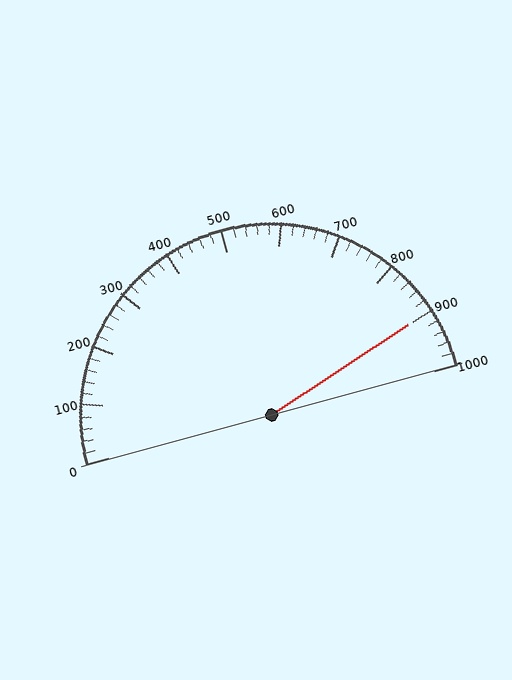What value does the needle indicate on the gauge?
The needle indicates approximately 900.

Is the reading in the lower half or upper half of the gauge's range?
The reading is in the upper half of the range (0 to 1000).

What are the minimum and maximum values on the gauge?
The gauge ranges from 0 to 1000.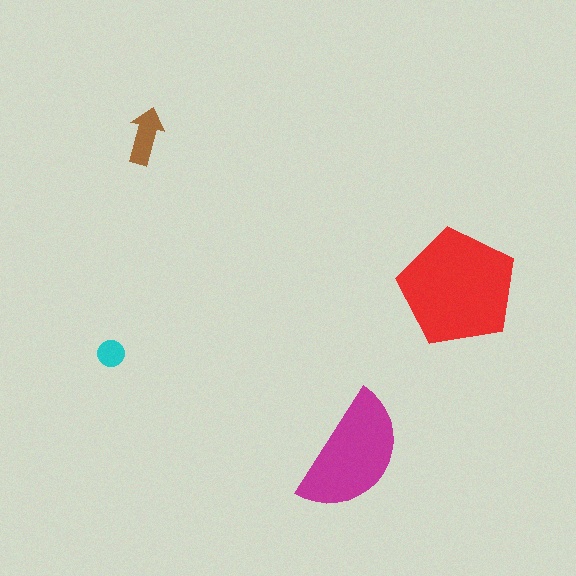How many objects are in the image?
There are 4 objects in the image.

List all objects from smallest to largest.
The cyan circle, the brown arrow, the magenta semicircle, the red pentagon.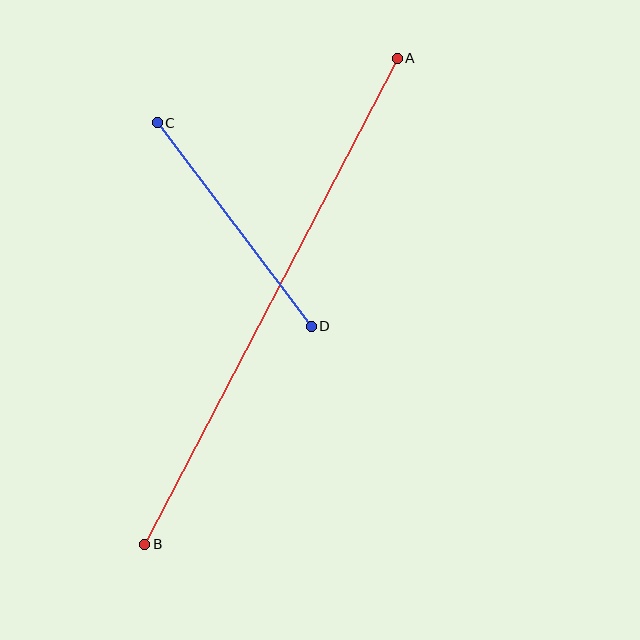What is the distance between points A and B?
The distance is approximately 548 pixels.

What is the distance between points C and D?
The distance is approximately 255 pixels.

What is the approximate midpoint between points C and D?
The midpoint is at approximately (234, 224) pixels.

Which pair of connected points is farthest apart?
Points A and B are farthest apart.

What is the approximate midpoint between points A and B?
The midpoint is at approximately (271, 301) pixels.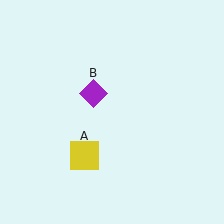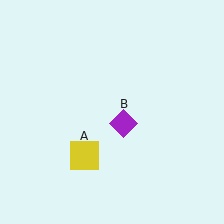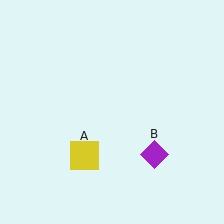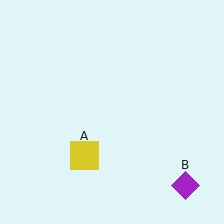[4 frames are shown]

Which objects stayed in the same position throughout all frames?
Yellow square (object A) remained stationary.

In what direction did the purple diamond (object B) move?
The purple diamond (object B) moved down and to the right.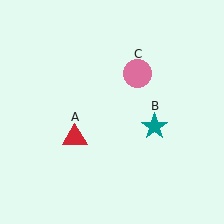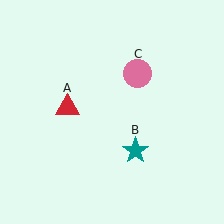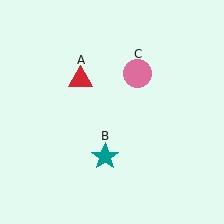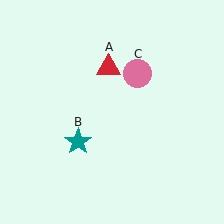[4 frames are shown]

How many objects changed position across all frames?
2 objects changed position: red triangle (object A), teal star (object B).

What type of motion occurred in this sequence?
The red triangle (object A), teal star (object B) rotated clockwise around the center of the scene.